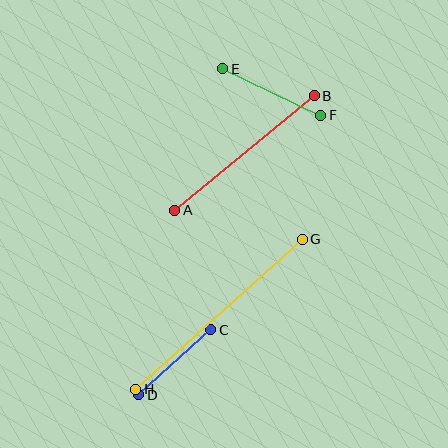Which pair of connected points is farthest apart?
Points G and H are farthest apart.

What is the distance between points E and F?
The distance is approximately 108 pixels.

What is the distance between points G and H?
The distance is approximately 224 pixels.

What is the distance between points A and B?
The distance is approximately 180 pixels.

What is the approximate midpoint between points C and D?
The midpoint is at approximately (175, 362) pixels.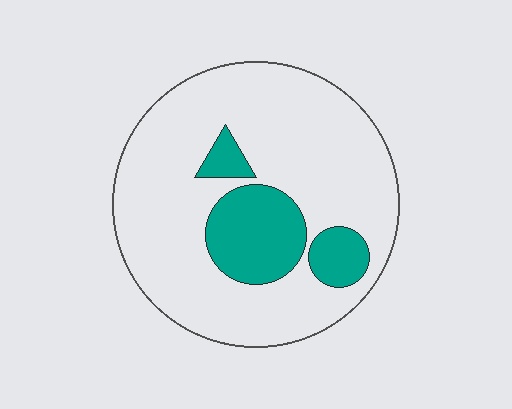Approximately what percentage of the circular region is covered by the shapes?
Approximately 20%.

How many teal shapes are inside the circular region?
3.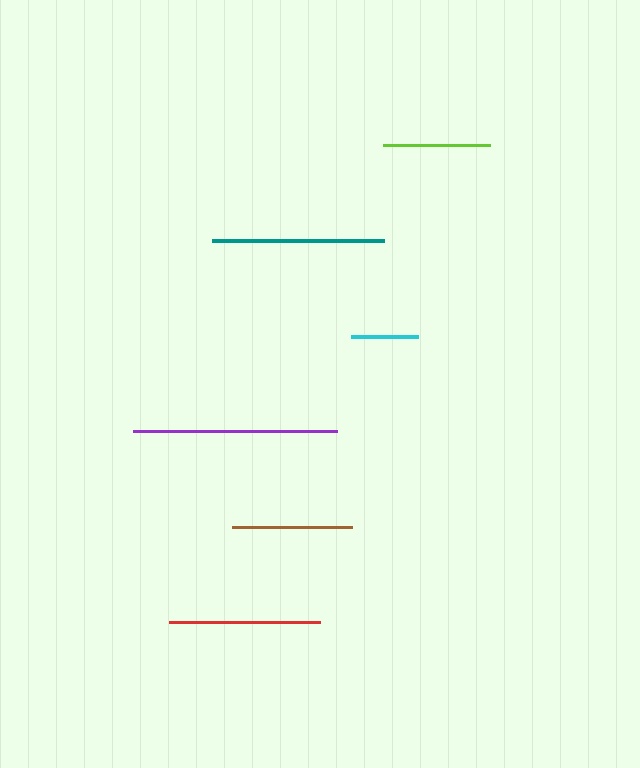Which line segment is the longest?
The purple line is the longest at approximately 204 pixels.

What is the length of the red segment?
The red segment is approximately 152 pixels long.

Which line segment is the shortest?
The cyan line is the shortest at approximately 67 pixels.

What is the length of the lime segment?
The lime segment is approximately 108 pixels long.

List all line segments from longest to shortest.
From longest to shortest: purple, teal, red, brown, lime, cyan.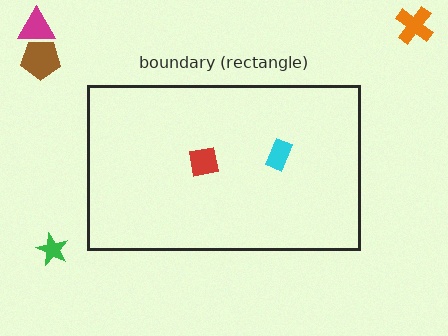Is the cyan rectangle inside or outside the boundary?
Inside.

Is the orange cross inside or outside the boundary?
Outside.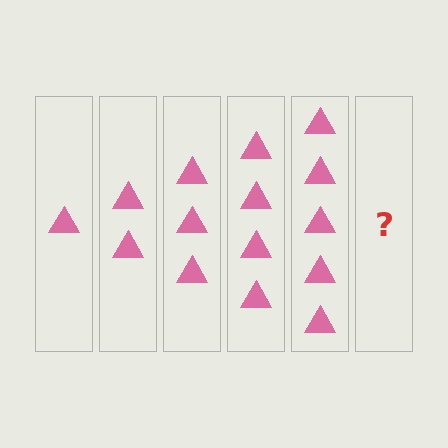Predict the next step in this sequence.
The next step is 6 triangles.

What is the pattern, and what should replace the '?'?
The pattern is that each step adds one more triangle. The '?' should be 6 triangles.